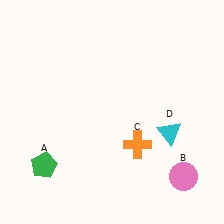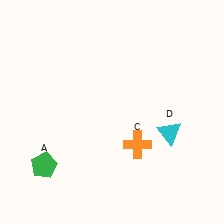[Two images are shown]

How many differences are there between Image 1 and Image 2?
There is 1 difference between the two images.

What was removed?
The pink circle (B) was removed in Image 2.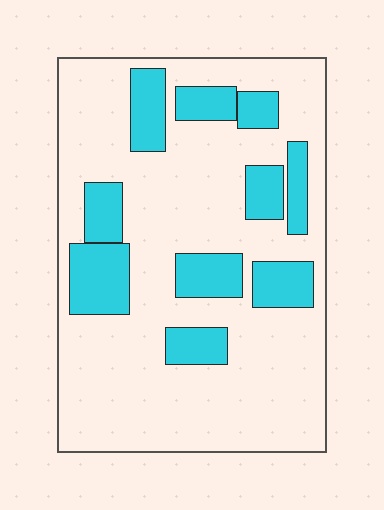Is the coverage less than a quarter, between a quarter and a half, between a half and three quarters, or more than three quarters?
Less than a quarter.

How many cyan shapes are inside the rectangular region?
10.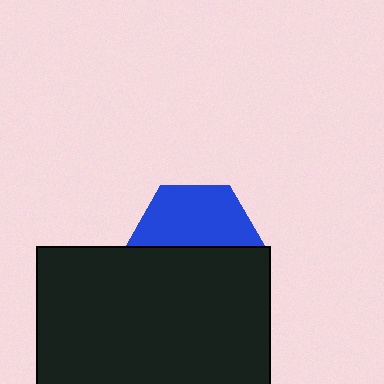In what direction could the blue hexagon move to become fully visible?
The blue hexagon could move up. That would shift it out from behind the black rectangle entirely.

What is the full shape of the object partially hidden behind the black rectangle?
The partially hidden object is a blue hexagon.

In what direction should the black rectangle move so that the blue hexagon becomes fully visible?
The black rectangle should move down. That is the shortest direction to clear the overlap and leave the blue hexagon fully visible.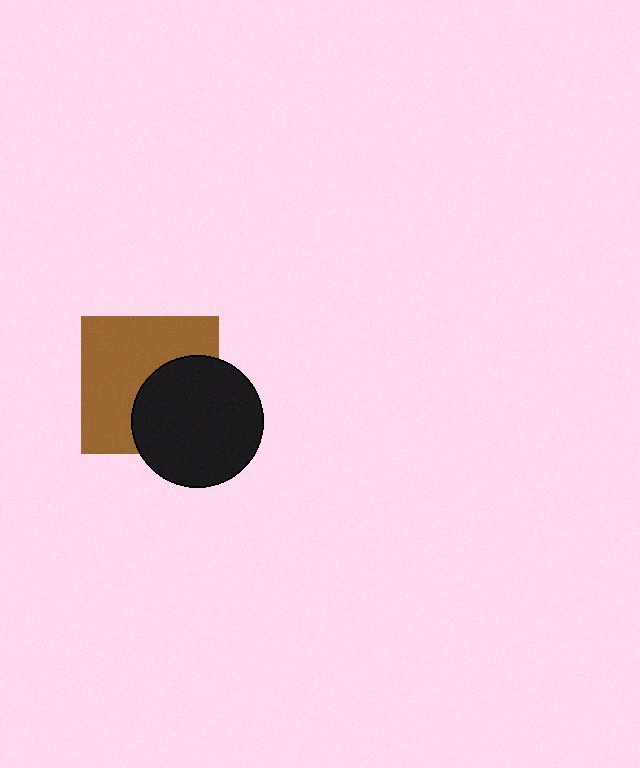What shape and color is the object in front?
The object in front is a black circle.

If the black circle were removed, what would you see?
You would see the complete brown square.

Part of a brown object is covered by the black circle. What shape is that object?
It is a square.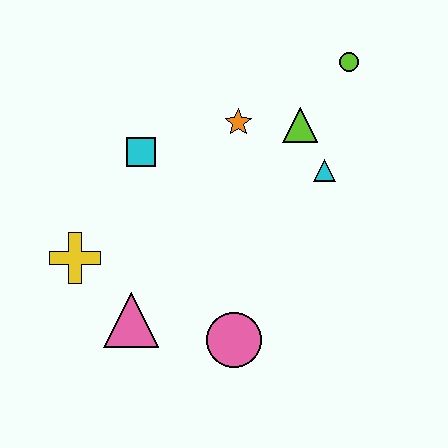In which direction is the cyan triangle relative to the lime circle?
The cyan triangle is below the lime circle.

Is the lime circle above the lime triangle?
Yes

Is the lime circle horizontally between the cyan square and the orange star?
No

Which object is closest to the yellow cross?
The pink triangle is closest to the yellow cross.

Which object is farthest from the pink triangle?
The lime circle is farthest from the pink triangle.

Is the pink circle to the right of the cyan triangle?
No